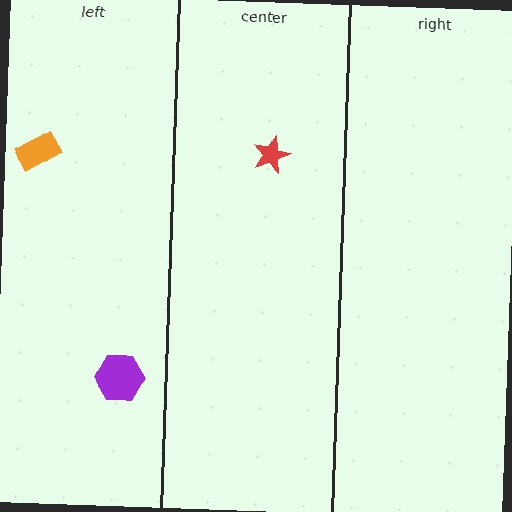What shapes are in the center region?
The red star.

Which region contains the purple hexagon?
The left region.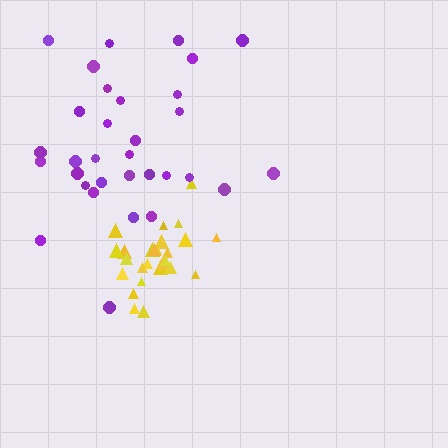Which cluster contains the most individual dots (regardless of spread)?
Purple (32).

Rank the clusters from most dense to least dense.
yellow, purple.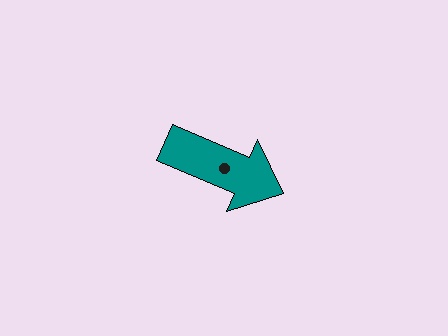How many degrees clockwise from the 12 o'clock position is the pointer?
Approximately 113 degrees.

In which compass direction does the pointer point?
Southeast.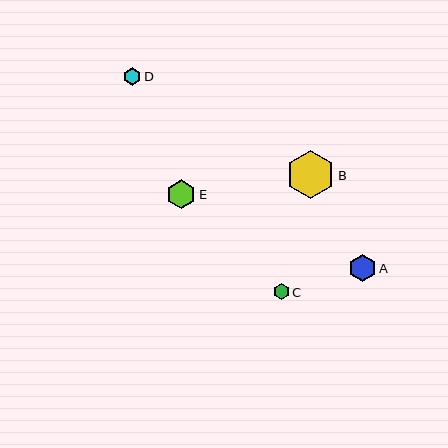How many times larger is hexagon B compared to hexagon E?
Hexagon B is approximately 1.7 times the size of hexagon E.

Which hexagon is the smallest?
Hexagon C is the smallest with a size of approximately 16 pixels.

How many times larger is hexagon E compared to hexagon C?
Hexagon E is approximately 1.8 times the size of hexagon C.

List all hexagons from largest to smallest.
From largest to smallest: B, E, A, D, C.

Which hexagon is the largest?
Hexagon B is the largest with a size of approximately 49 pixels.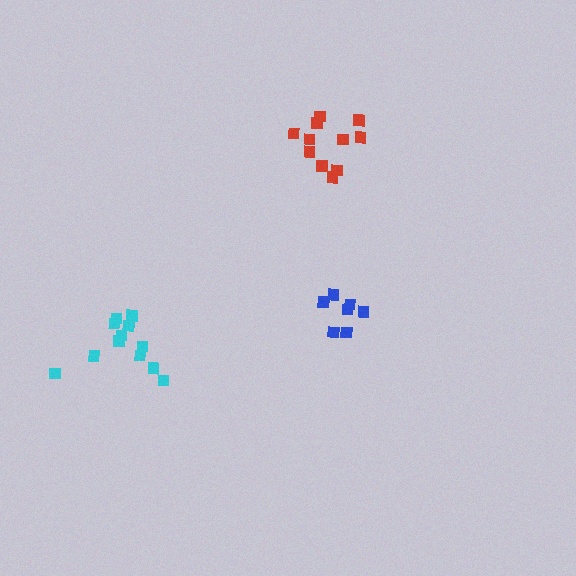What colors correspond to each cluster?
The clusters are colored: cyan, blue, red.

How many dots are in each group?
Group 1: 12 dots, Group 2: 7 dots, Group 3: 11 dots (30 total).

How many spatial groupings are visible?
There are 3 spatial groupings.